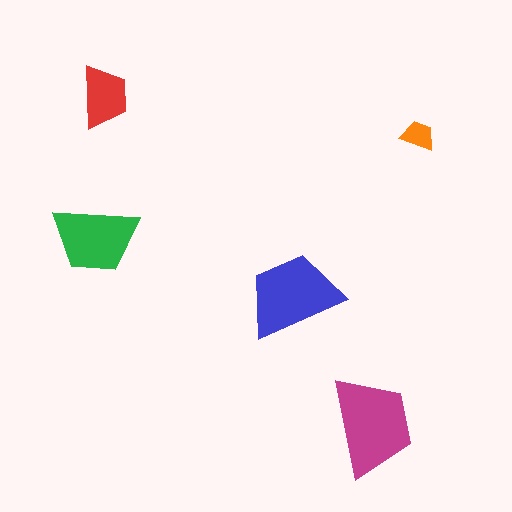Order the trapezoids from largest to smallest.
the magenta one, the blue one, the green one, the red one, the orange one.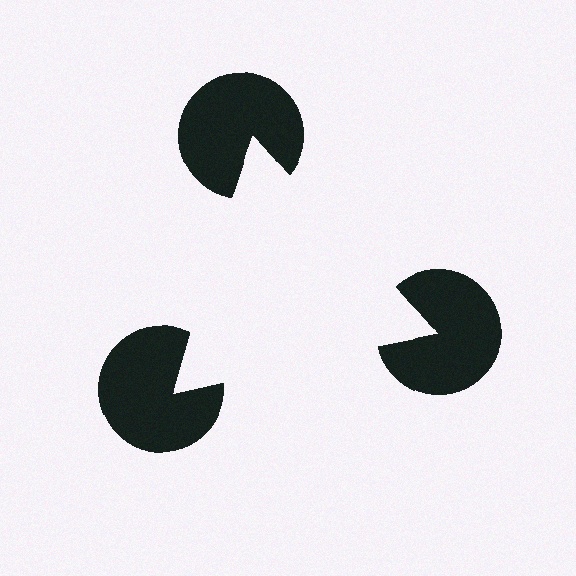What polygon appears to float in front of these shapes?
An illusory triangle — its edges are inferred from the aligned wedge cuts in the pac-man discs, not physically drawn.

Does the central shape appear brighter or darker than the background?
It typically appears slightly brighter than the background, even though no actual brightness change is drawn.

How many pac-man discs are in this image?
There are 3 — one at each vertex of the illusory triangle.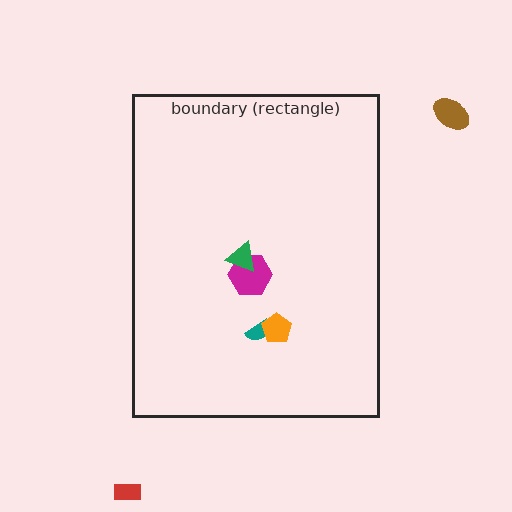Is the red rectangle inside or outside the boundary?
Outside.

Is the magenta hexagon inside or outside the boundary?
Inside.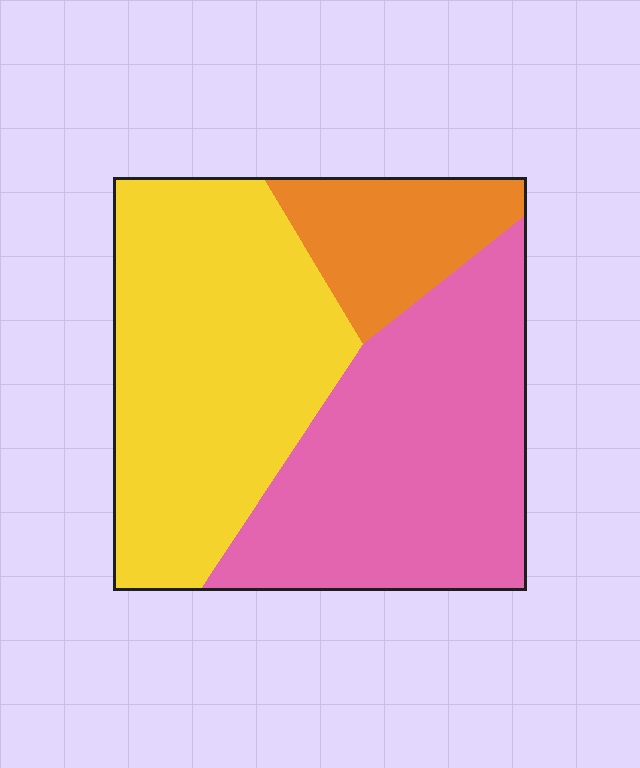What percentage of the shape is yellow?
Yellow covers roughly 45% of the shape.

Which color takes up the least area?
Orange, at roughly 15%.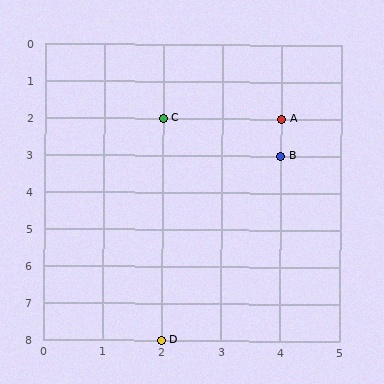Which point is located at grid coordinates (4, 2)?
Point A is at (4, 2).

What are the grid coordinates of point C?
Point C is at grid coordinates (2, 2).